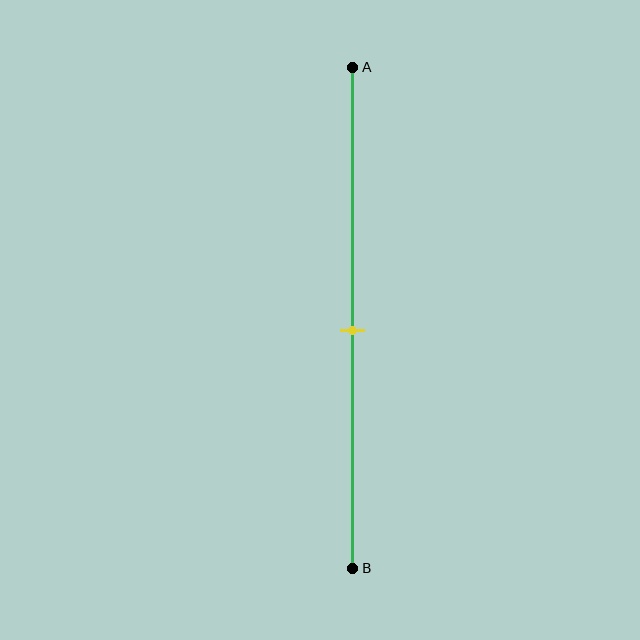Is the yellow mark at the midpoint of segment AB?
Yes, the mark is approximately at the midpoint.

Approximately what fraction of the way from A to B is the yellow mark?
The yellow mark is approximately 50% of the way from A to B.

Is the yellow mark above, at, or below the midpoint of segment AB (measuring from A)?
The yellow mark is approximately at the midpoint of segment AB.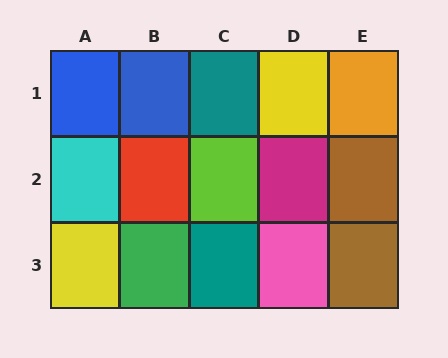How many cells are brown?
2 cells are brown.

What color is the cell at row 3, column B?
Green.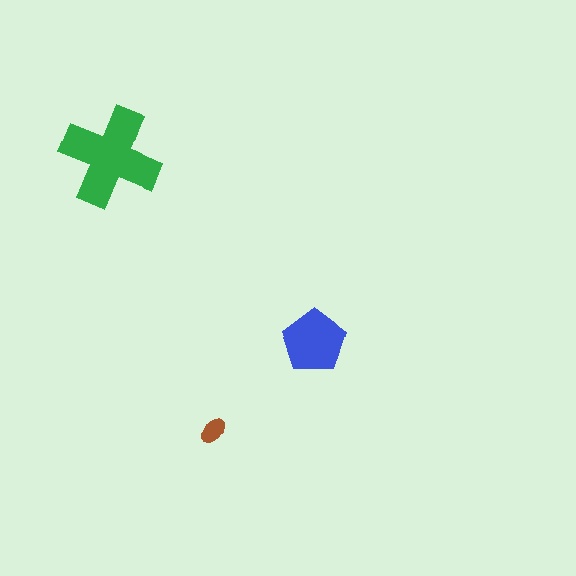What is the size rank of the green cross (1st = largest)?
1st.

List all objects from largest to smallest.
The green cross, the blue pentagon, the brown ellipse.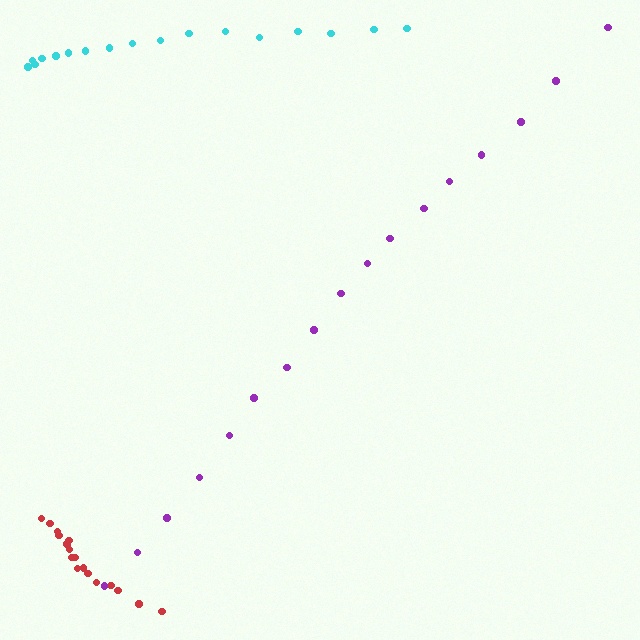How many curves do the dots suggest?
There are 3 distinct paths.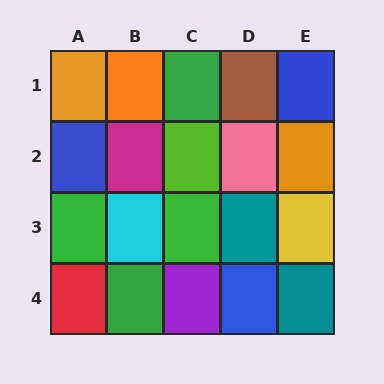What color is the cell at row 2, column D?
Pink.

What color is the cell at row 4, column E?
Teal.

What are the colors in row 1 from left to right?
Orange, orange, green, brown, blue.